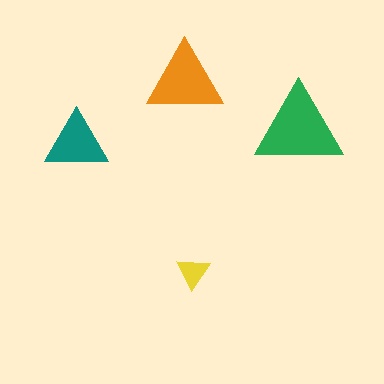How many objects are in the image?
There are 4 objects in the image.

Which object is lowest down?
The yellow triangle is bottommost.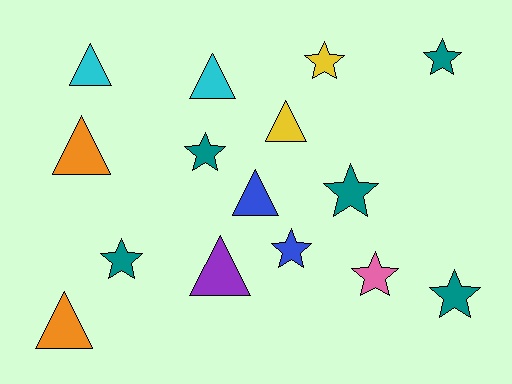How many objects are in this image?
There are 15 objects.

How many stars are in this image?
There are 8 stars.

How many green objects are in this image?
There are no green objects.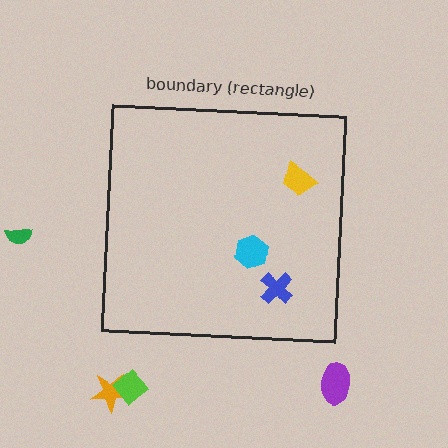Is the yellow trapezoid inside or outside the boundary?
Inside.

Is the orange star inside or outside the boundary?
Outside.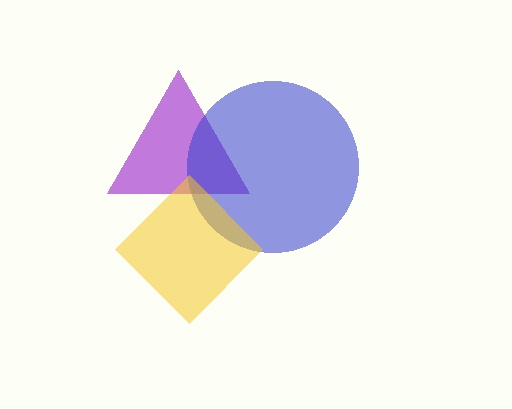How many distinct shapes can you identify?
There are 3 distinct shapes: a purple triangle, a blue circle, a yellow diamond.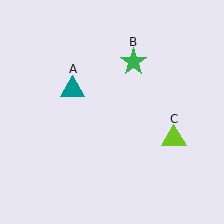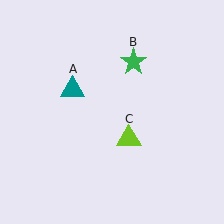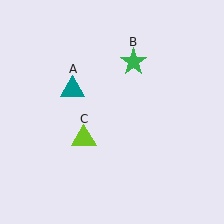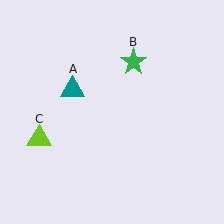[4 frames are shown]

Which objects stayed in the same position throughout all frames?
Teal triangle (object A) and green star (object B) remained stationary.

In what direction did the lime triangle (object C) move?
The lime triangle (object C) moved left.